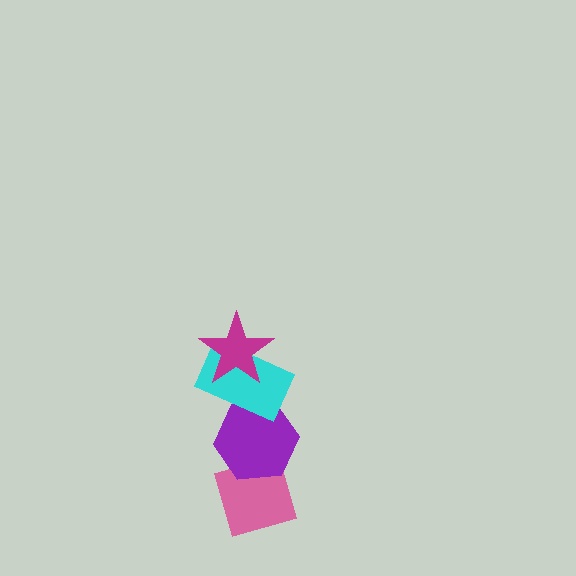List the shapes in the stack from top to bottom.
From top to bottom: the magenta star, the cyan rectangle, the purple hexagon, the pink diamond.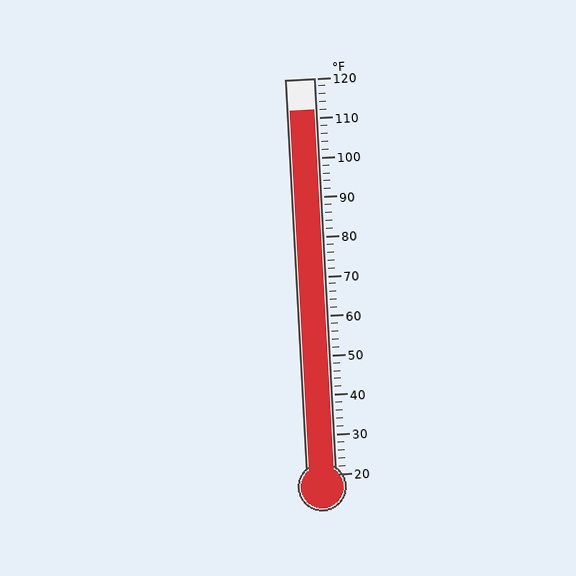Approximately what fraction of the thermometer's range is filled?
The thermometer is filled to approximately 90% of its range.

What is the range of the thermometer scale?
The thermometer scale ranges from 20°F to 120°F.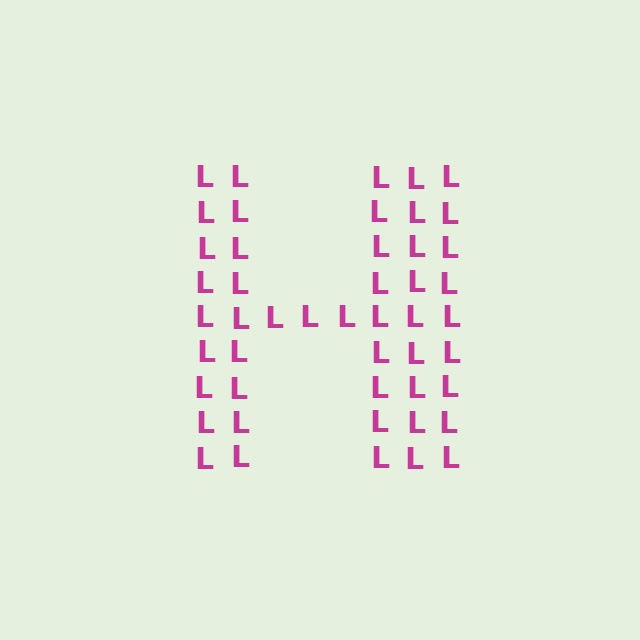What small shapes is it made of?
It is made of small letter L's.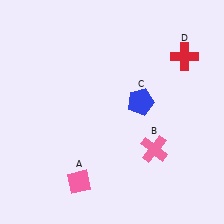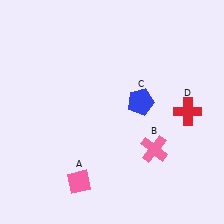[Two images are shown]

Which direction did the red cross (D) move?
The red cross (D) moved down.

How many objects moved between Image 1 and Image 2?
1 object moved between the two images.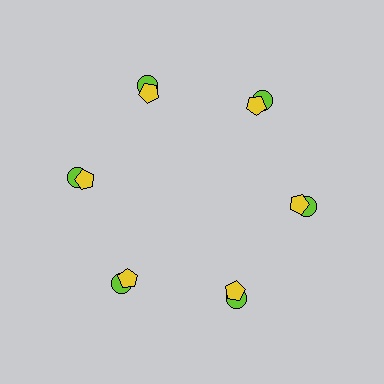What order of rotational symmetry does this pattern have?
This pattern has 6-fold rotational symmetry.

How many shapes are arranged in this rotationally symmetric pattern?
There are 12 shapes, arranged in 6 groups of 2.